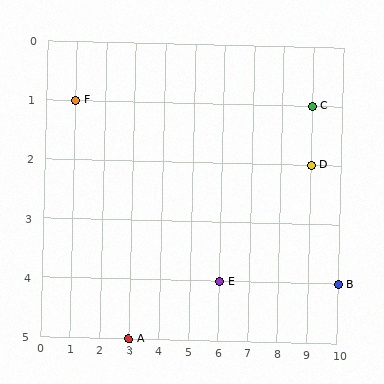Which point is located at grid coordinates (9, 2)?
Point D is at (9, 2).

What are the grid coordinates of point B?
Point B is at grid coordinates (10, 4).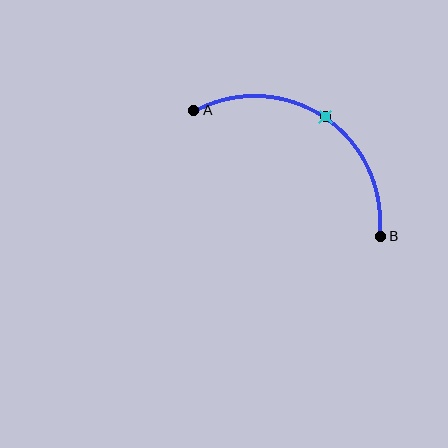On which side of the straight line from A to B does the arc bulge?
The arc bulges above and to the right of the straight line connecting A and B.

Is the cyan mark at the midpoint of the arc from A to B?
Yes. The cyan mark lies on the arc at equal arc-length from both A and B — it is the arc midpoint.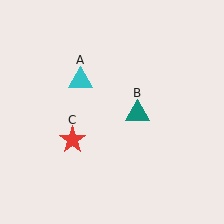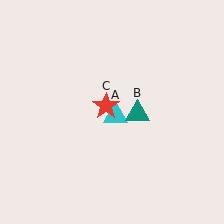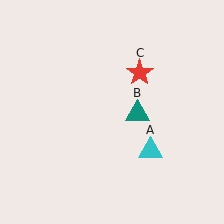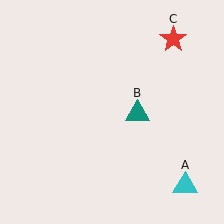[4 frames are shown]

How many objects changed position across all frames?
2 objects changed position: cyan triangle (object A), red star (object C).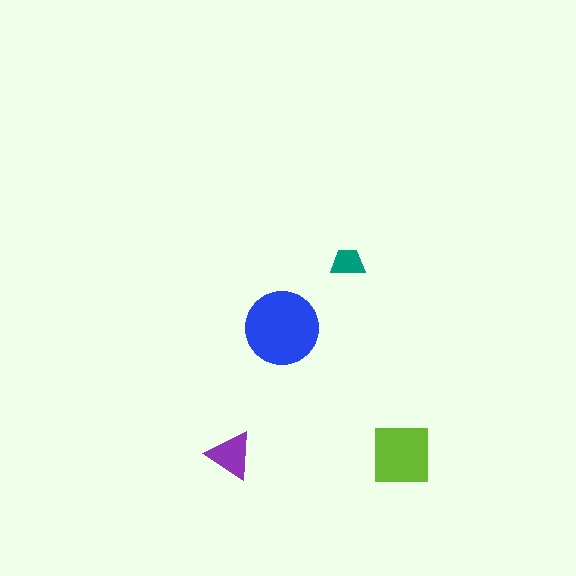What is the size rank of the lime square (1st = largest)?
2nd.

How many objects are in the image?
There are 4 objects in the image.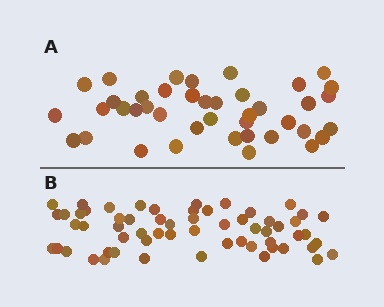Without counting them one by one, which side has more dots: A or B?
Region B (the bottom region) has more dots.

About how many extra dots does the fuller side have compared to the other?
Region B has approximately 20 more dots than region A.